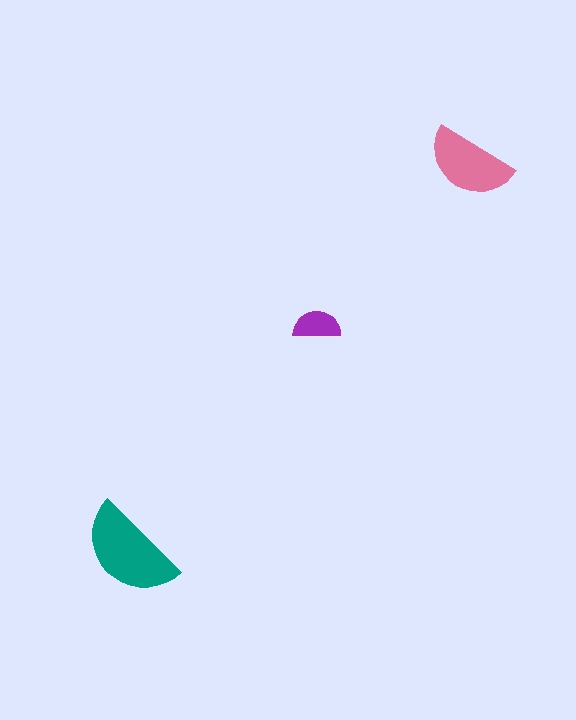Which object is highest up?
The pink semicircle is topmost.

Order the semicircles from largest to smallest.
the teal one, the pink one, the purple one.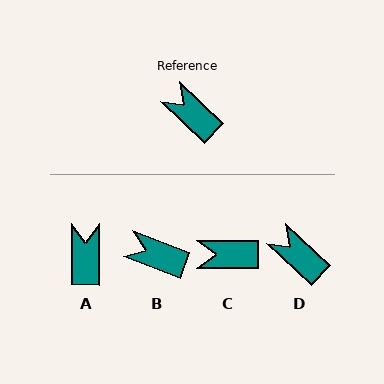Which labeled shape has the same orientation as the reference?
D.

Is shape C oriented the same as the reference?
No, it is off by about 44 degrees.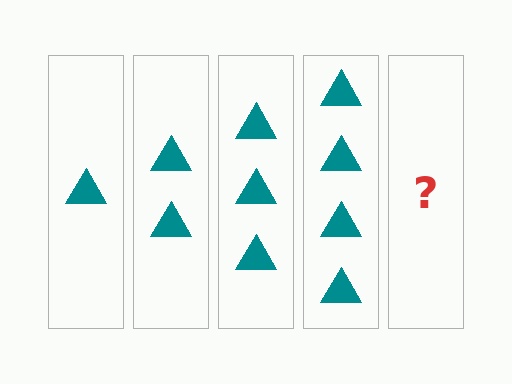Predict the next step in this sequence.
The next step is 5 triangles.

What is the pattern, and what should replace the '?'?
The pattern is that each step adds one more triangle. The '?' should be 5 triangles.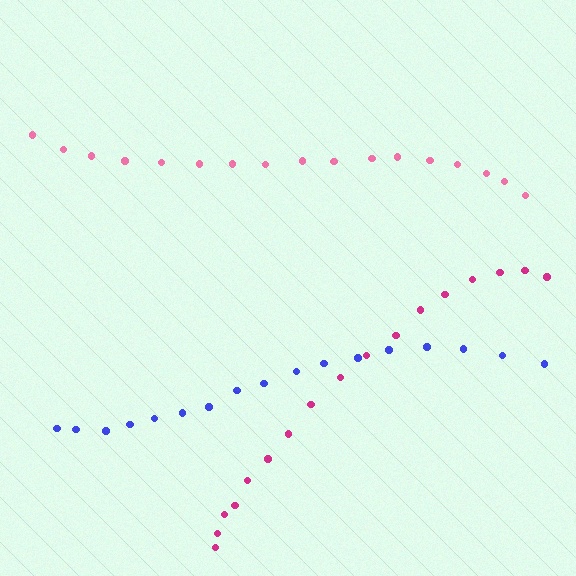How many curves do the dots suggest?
There are 3 distinct paths.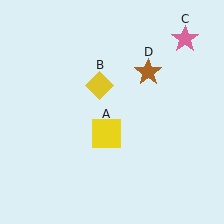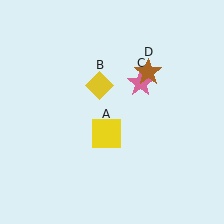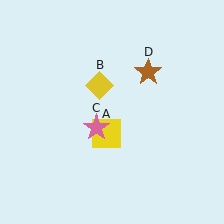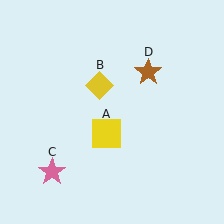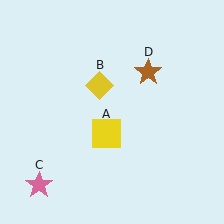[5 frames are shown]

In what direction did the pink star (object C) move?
The pink star (object C) moved down and to the left.